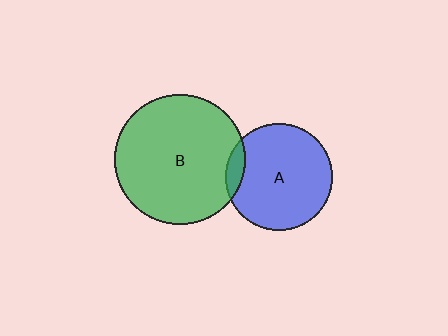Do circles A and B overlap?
Yes.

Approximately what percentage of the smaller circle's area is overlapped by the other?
Approximately 10%.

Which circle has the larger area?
Circle B (green).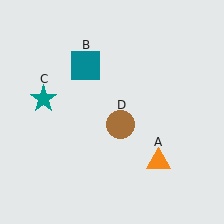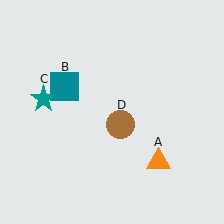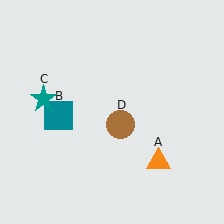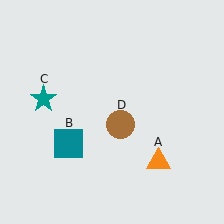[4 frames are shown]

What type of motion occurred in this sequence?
The teal square (object B) rotated counterclockwise around the center of the scene.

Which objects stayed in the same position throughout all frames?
Orange triangle (object A) and teal star (object C) and brown circle (object D) remained stationary.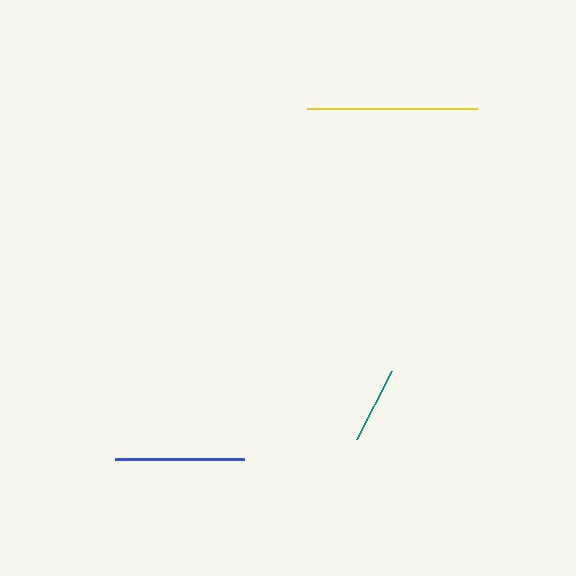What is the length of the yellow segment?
The yellow segment is approximately 171 pixels long.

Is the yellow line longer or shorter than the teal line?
The yellow line is longer than the teal line.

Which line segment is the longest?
The yellow line is the longest at approximately 171 pixels.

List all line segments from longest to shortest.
From longest to shortest: yellow, blue, teal.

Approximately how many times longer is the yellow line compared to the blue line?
The yellow line is approximately 1.3 times the length of the blue line.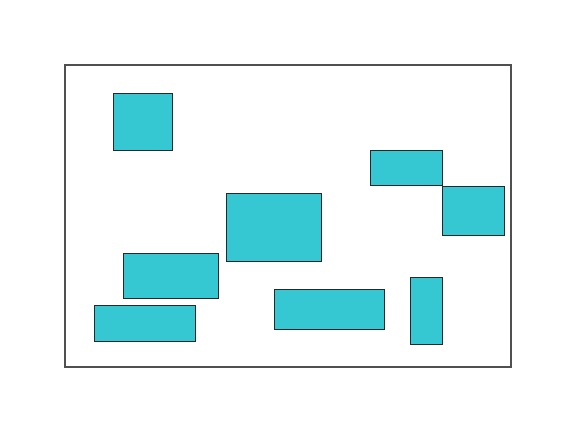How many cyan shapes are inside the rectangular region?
8.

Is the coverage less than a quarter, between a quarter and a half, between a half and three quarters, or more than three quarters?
Less than a quarter.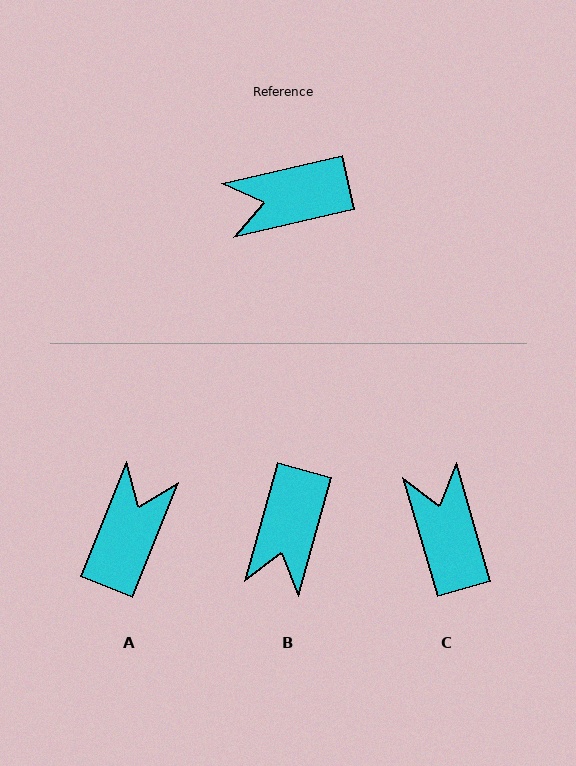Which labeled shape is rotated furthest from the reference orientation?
A, about 125 degrees away.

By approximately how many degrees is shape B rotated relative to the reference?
Approximately 62 degrees counter-clockwise.